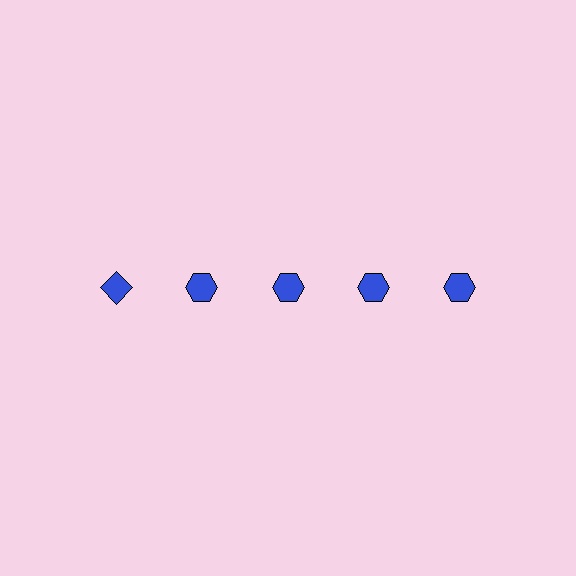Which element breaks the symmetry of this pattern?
The blue diamond in the top row, leftmost column breaks the symmetry. All other shapes are blue hexagons.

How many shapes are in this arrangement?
There are 5 shapes arranged in a grid pattern.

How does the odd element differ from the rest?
It has a different shape: diamond instead of hexagon.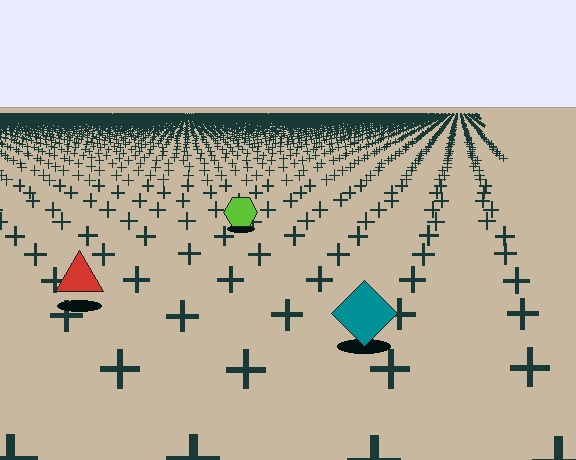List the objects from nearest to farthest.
From nearest to farthest: the teal diamond, the red triangle, the lime hexagon.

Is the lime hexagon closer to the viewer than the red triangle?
No. The red triangle is closer — you can tell from the texture gradient: the ground texture is coarser near it.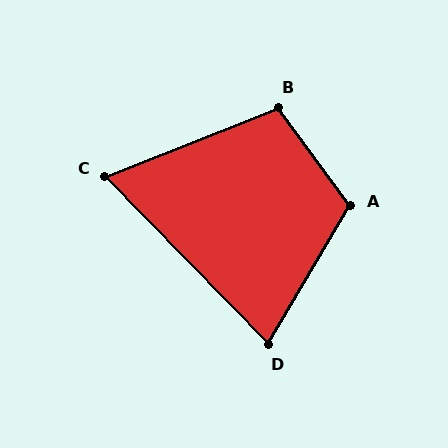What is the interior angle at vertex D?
Approximately 75 degrees (acute).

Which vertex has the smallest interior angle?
C, at approximately 67 degrees.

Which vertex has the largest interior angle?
A, at approximately 113 degrees.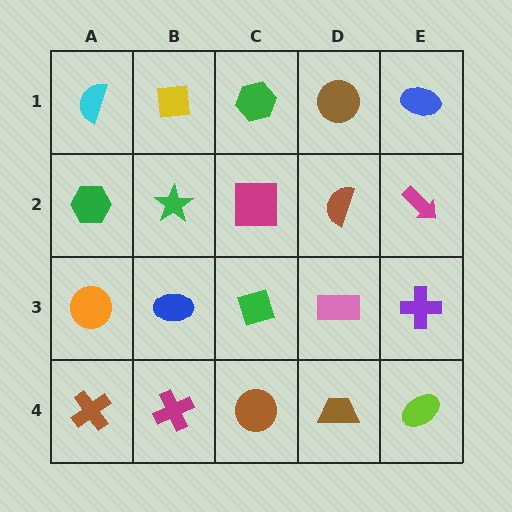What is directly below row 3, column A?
A brown cross.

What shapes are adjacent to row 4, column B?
A blue ellipse (row 3, column B), a brown cross (row 4, column A), a brown circle (row 4, column C).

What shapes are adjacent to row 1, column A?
A green hexagon (row 2, column A), a yellow square (row 1, column B).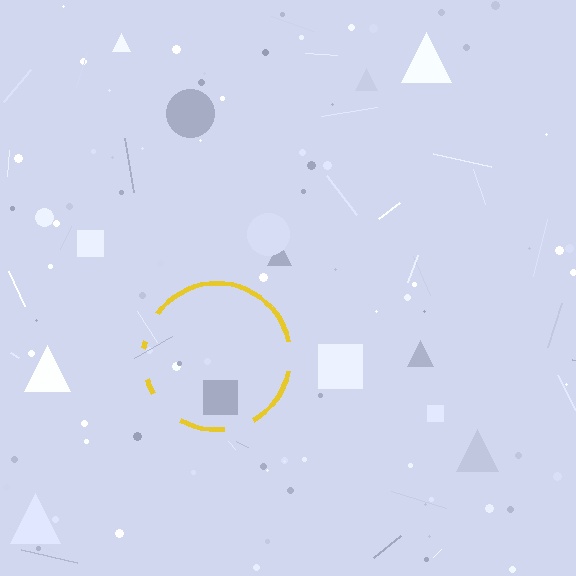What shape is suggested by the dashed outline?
The dashed outline suggests a circle.